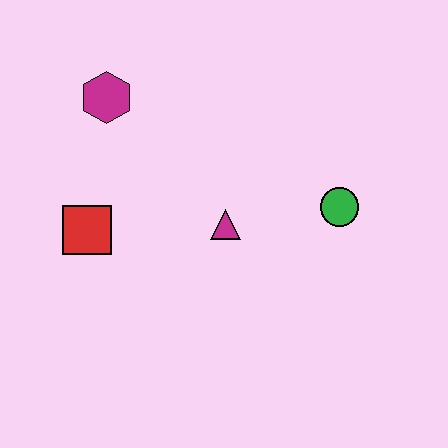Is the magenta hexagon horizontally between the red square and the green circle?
Yes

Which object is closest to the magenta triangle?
The green circle is closest to the magenta triangle.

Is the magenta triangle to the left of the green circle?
Yes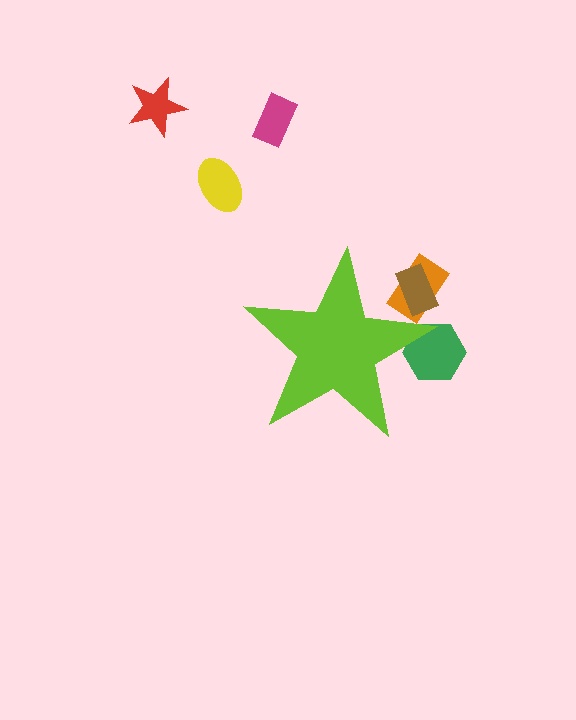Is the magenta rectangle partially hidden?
No, the magenta rectangle is fully visible.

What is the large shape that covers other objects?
A lime star.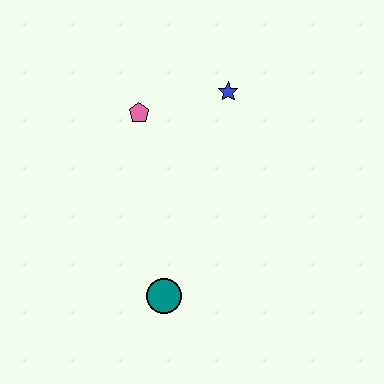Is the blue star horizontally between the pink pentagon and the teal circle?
No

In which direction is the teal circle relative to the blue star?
The teal circle is below the blue star.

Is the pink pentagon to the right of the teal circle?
No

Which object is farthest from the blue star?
The teal circle is farthest from the blue star.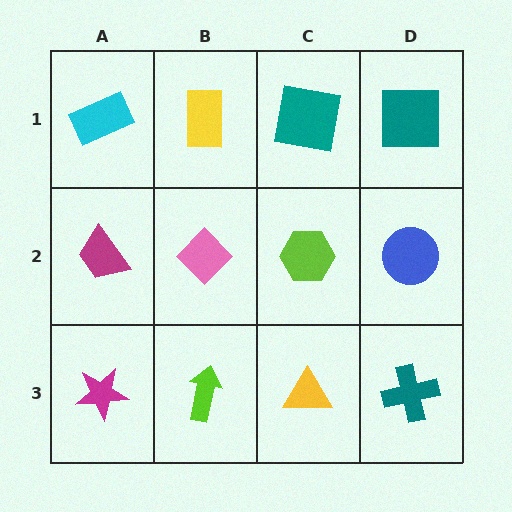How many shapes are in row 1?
4 shapes.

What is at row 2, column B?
A pink diamond.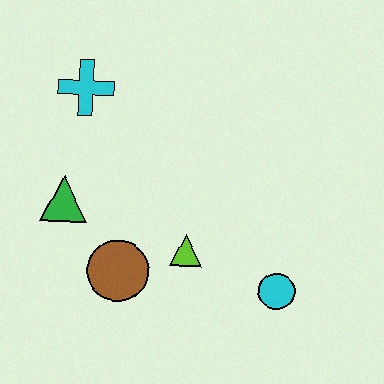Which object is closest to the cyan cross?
The green triangle is closest to the cyan cross.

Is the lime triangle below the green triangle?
Yes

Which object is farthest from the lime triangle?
The cyan cross is farthest from the lime triangle.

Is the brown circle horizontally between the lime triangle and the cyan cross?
Yes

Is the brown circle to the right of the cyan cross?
Yes